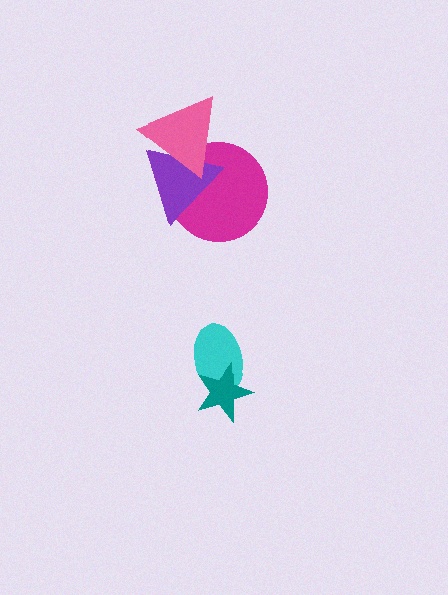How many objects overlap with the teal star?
1 object overlaps with the teal star.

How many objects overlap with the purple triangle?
2 objects overlap with the purple triangle.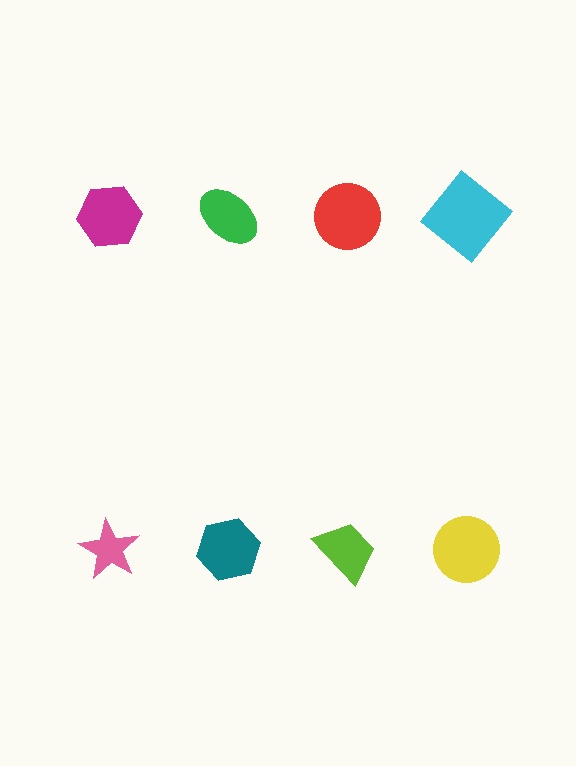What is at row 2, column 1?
A pink star.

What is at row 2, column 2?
A teal hexagon.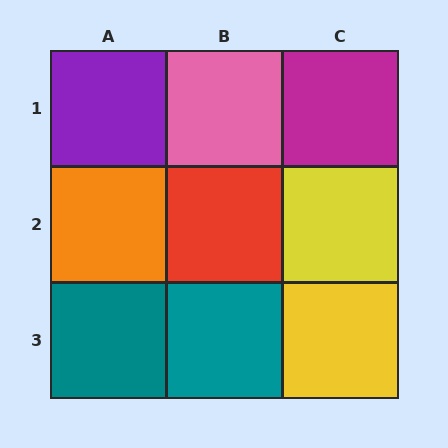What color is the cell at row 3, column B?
Teal.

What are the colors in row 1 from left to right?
Purple, pink, magenta.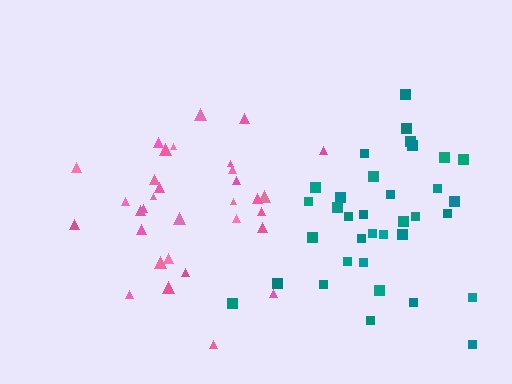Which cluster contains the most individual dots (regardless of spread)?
Teal (35).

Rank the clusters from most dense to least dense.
pink, teal.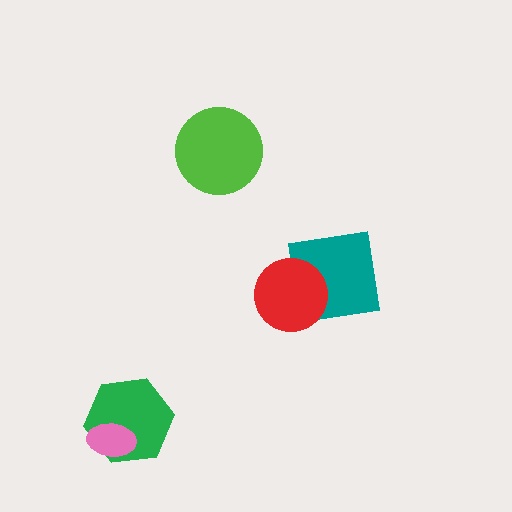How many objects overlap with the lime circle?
0 objects overlap with the lime circle.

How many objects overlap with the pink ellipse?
1 object overlaps with the pink ellipse.